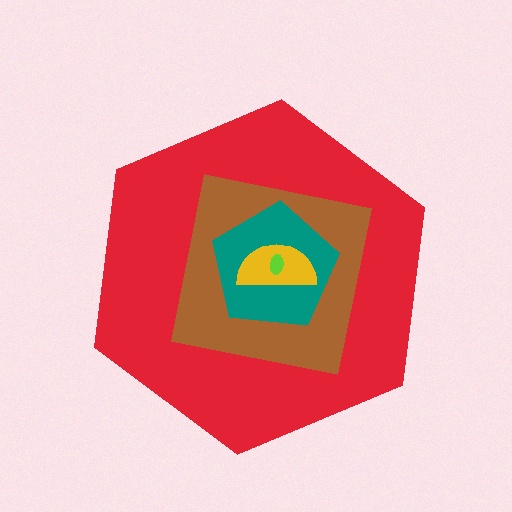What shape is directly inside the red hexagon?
The brown square.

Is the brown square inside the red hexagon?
Yes.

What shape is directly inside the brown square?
The teal pentagon.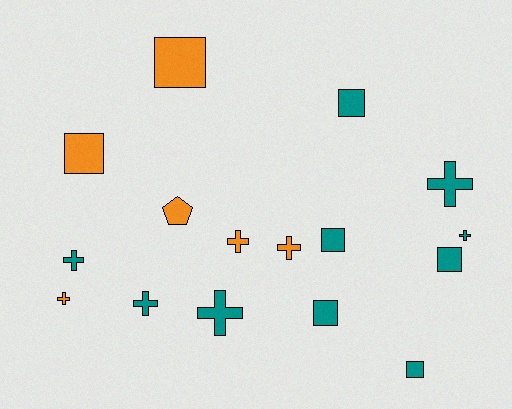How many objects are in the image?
There are 16 objects.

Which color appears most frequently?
Teal, with 10 objects.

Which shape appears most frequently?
Cross, with 8 objects.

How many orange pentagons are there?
There is 1 orange pentagon.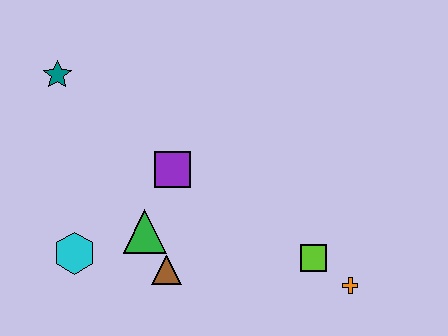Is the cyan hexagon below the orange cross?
No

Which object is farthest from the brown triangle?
The teal star is farthest from the brown triangle.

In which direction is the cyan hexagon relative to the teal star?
The cyan hexagon is below the teal star.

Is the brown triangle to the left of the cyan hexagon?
No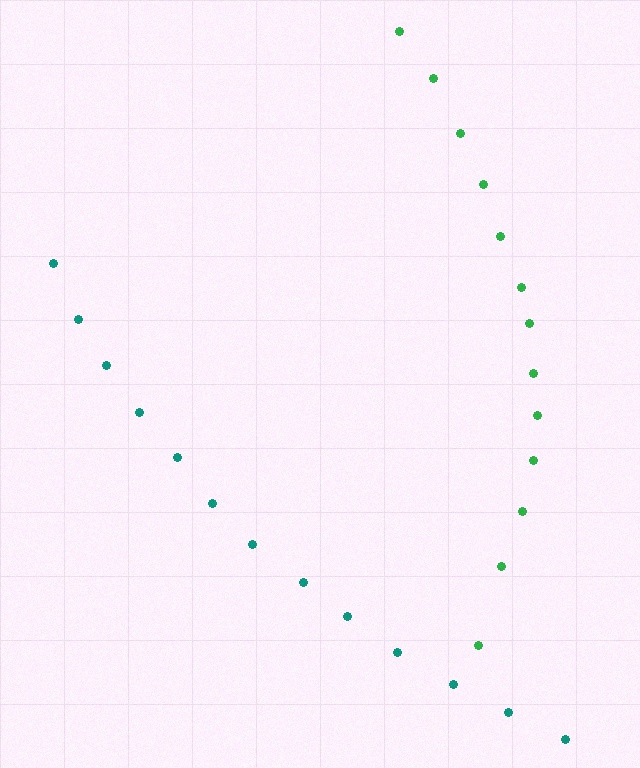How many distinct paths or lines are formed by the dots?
There are 2 distinct paths.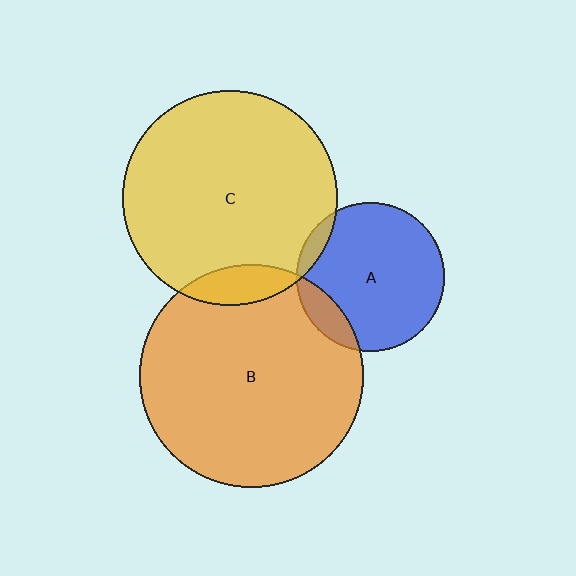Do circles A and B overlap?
Yes.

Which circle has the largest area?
Circle B (orange).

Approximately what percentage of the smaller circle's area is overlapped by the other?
Approximately 10%.